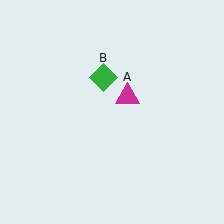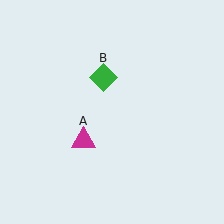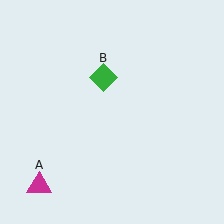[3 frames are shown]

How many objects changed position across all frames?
1 object changed position: magenta triangle (object A).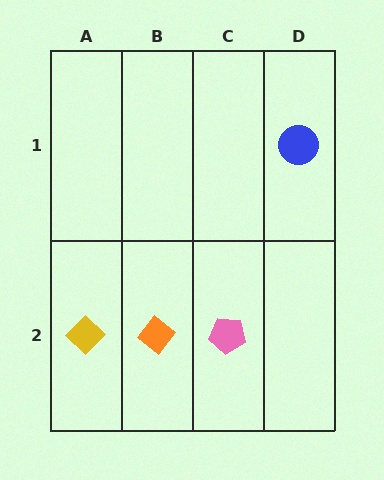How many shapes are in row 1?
1 shape.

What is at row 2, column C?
A pink pentagon.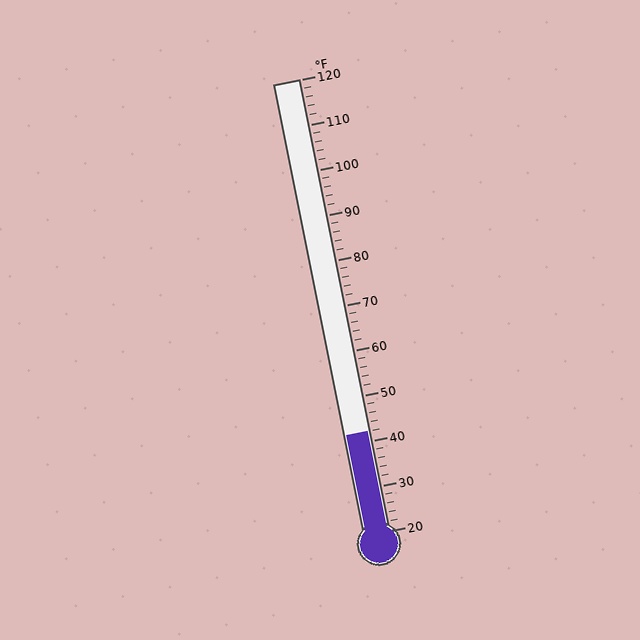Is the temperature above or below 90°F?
The temperature is below 90°F.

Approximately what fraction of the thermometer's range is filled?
The thermometer is filled to approximately 20% of its range.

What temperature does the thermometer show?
The thermometer shows approximately 42°F.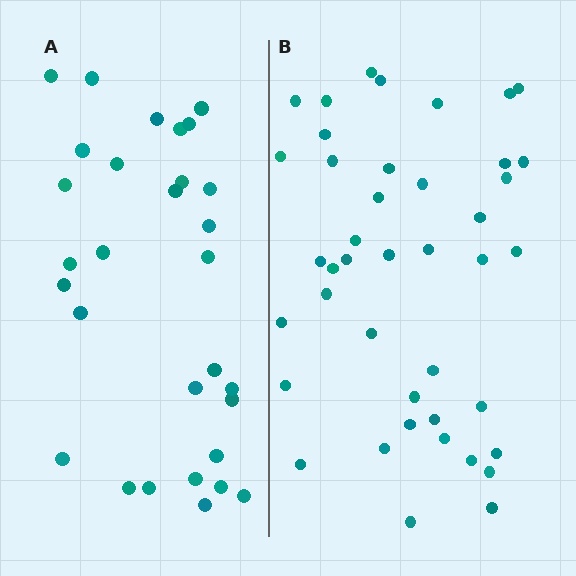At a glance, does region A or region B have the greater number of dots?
Region B (the right region) has more dots.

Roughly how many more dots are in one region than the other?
Region B has roughly 12 or so more dots than region A.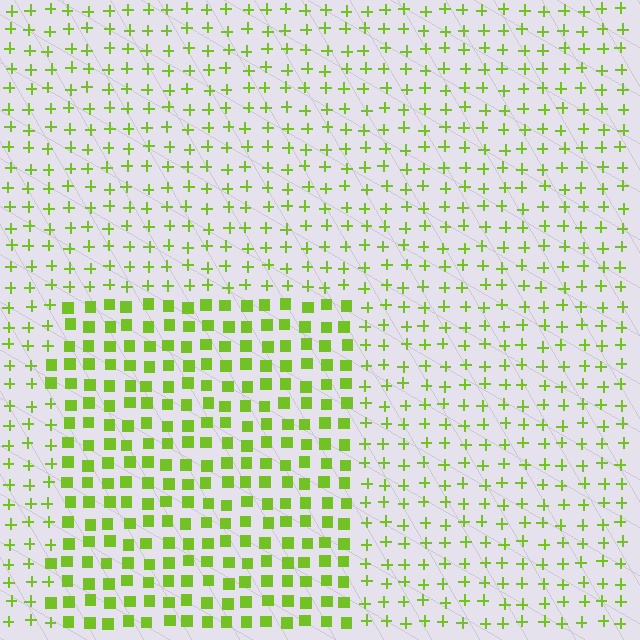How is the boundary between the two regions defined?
The boundary is defined by a change in element shape: squares inside vs. plus signs outside. All elements share the same color and spacing.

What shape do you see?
I see a rectangle.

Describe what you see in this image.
The image is filled with small lime elements arranged in a uniform grid. A rectangle-shaped region contains squares, while the surrounding area contains plus signs. The boundary is defined purely by the change in element shape.